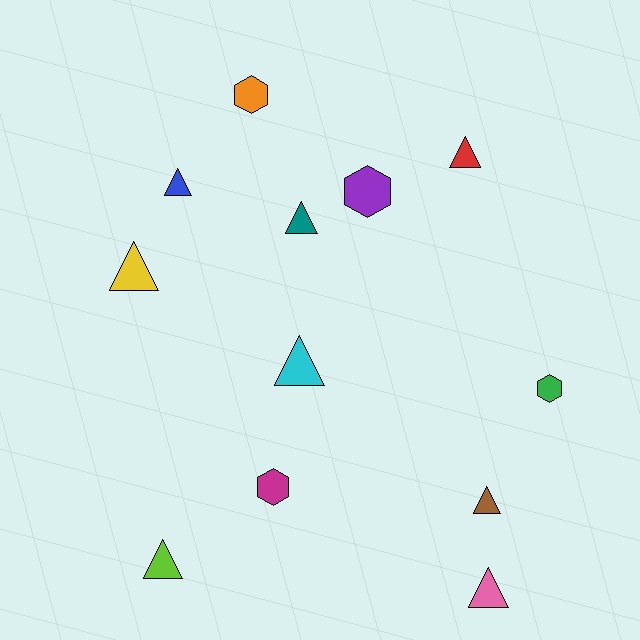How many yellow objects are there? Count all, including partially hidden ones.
There is 1 yellow object.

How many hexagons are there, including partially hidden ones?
There are 4 hexagons.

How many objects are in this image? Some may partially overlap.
There are 12 objects.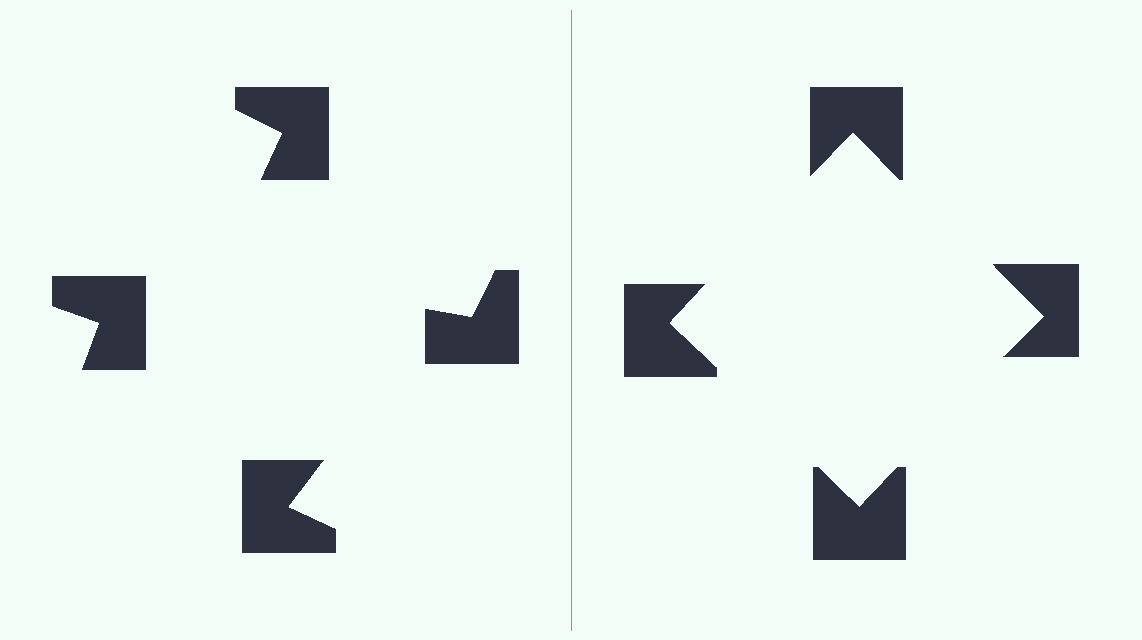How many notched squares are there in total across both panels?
8 — 4 on each side.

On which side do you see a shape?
An illusory square appears on the right side. On the left side the wedge cuts are rotated, so no coherent shape forms.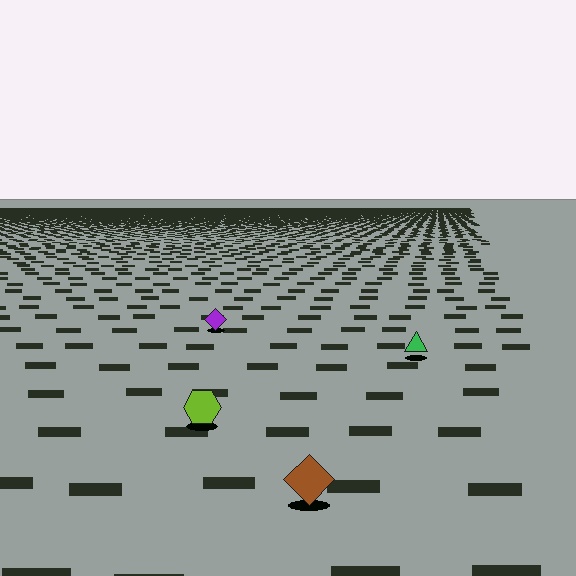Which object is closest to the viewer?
The brown diamond is closest. The texture marks near it are larger and more spread out.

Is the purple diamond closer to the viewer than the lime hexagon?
No. The lime hexagon is closer — you can tell from the texture gradient: the ground texture is coarser near it.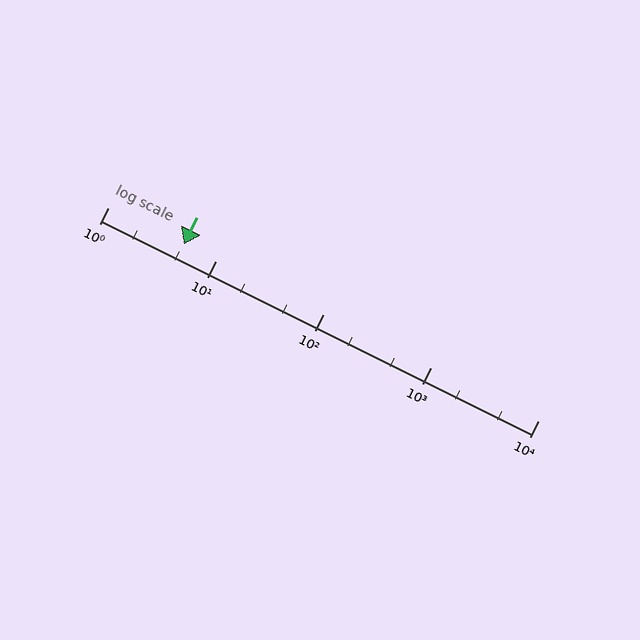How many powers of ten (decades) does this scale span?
The scale spans 4 decades, from 1 to 10000.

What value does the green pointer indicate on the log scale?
The pointer indicates approximately 5.1.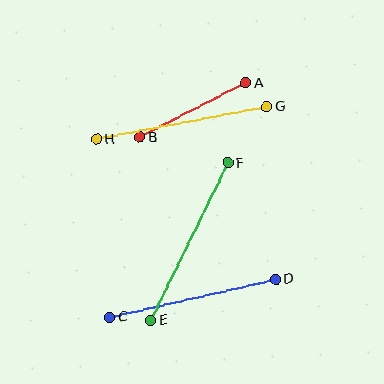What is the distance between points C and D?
The distance is approximately 170 pixels.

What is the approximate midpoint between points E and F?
The midpoint is at approximately (190, 242) pixels.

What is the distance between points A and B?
The distance is approximately 119 pixels.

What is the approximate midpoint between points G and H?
The midpoint is at approximately (182, 123) pixels.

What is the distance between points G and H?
The distance is approximately 173 pixels.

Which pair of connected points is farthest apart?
Points E and F are farthest apart.